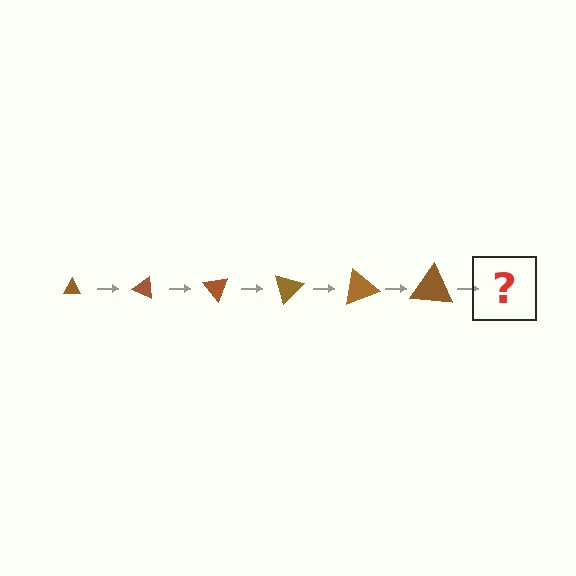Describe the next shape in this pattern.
It should be a triangle, larger than the previous one and rotated 150 degrees from the start.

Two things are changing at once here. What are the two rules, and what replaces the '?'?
The two rules are that the triangle grows larger each step and it rotates 25 degrees each step. The '?' should be a triangle, larger than the previous one and rotated 150 degrees from the start.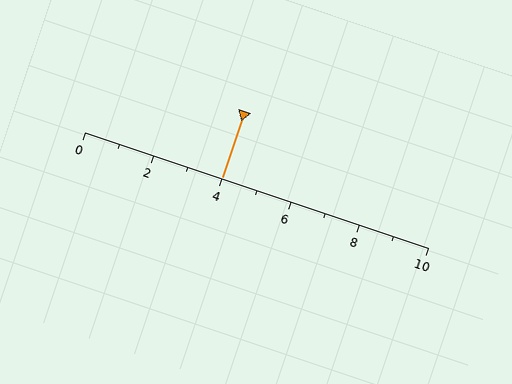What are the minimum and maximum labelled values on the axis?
The axis runs from 0 to 10.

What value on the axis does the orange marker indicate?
The marker indicates approximately 4.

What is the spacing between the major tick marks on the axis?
The major ticks are spaced 2 apart.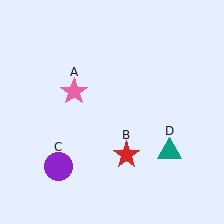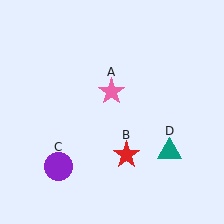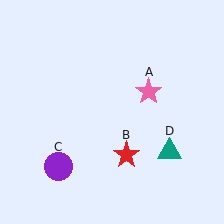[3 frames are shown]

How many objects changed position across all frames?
1 object changed position: pink star (object A).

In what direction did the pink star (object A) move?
The pink star (object A) moved right.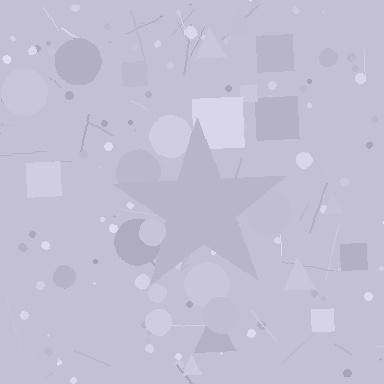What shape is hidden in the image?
A star is hidden in the image.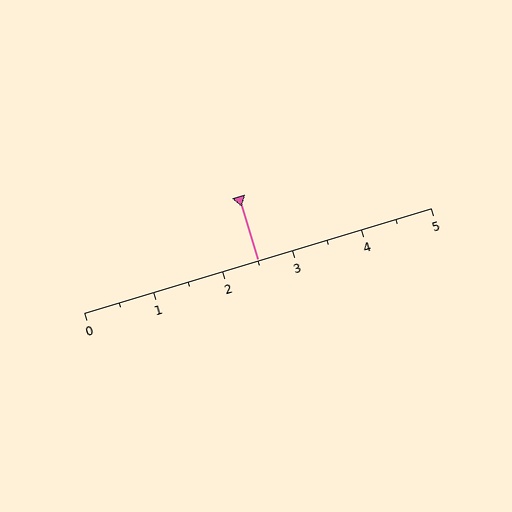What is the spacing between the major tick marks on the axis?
The major ticks are spaced 1 apart.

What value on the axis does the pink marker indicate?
The marker indicates approximately 2.5.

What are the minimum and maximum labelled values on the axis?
The axis runs from 0 to 5.